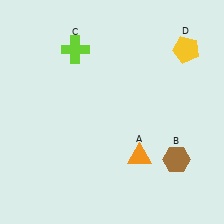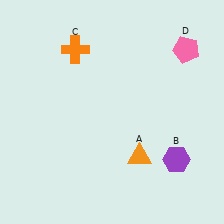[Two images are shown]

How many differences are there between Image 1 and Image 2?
There are 3 differences between the two images.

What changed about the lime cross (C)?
In Image 1, C is lime. In Image 2, it changed to orange.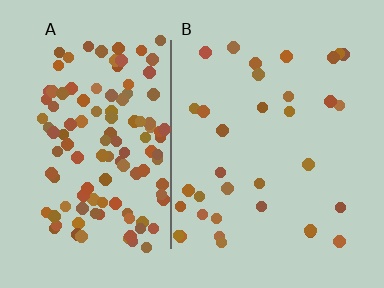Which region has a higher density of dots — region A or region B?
A (the left).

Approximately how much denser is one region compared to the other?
Approximately 3.5× — region A over region B.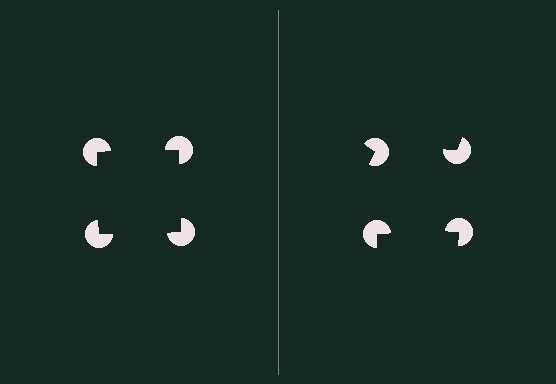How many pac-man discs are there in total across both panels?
8 — 4 on each side.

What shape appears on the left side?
An illusory square.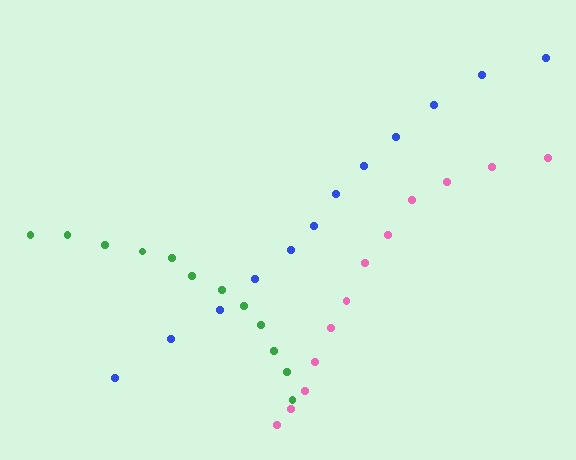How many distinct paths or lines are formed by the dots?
There are 3 distinct paths.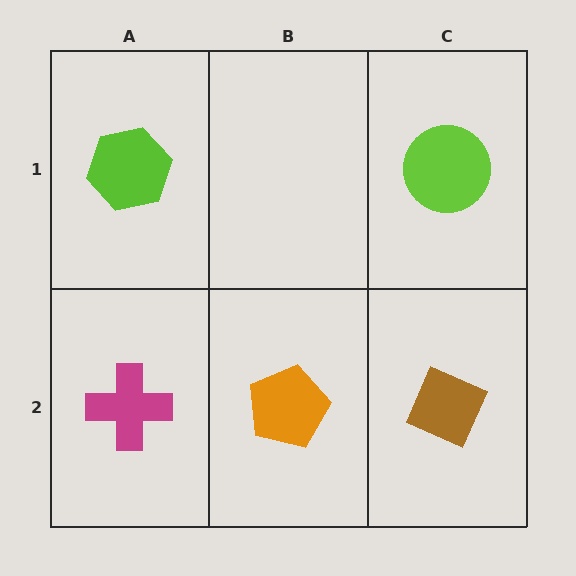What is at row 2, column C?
A brown diamond.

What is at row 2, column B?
An orange pentagon.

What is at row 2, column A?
A magenta cross.